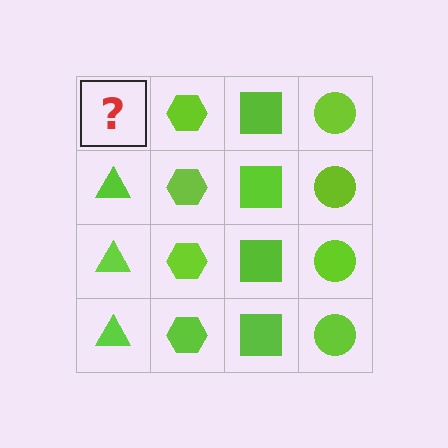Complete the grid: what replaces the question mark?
The question mark should be replaced with a lime triangle.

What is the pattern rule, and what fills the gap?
The rule is that each column has a consistent shape. The gap should be filled with a lime triangle.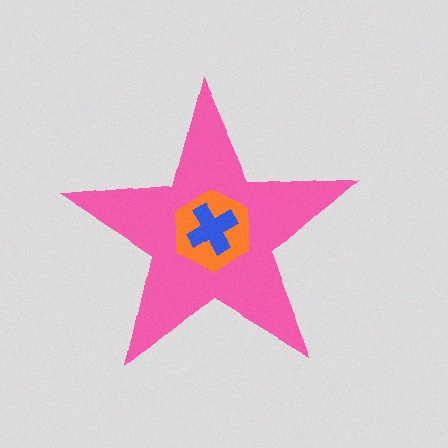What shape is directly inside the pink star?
The orange hexagon.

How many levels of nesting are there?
3.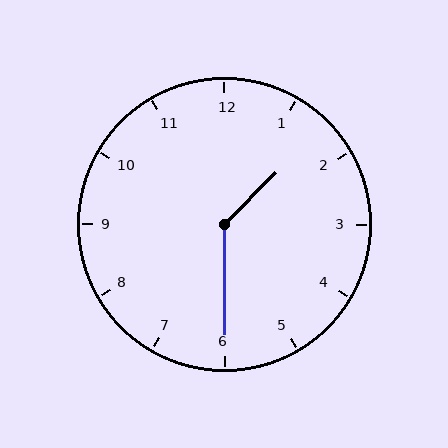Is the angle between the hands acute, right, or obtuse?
It is obtuse.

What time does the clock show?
1:30.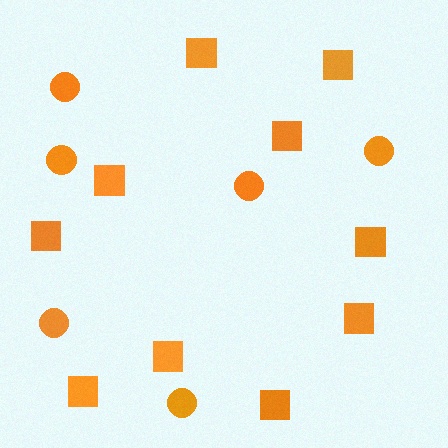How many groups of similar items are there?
There are 2 groups: one group of circles (6) and one group of squares (10).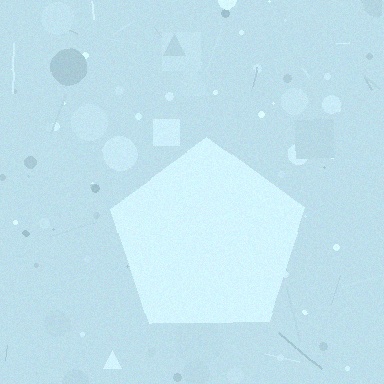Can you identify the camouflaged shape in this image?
The camouflaged shape is a pentagon.